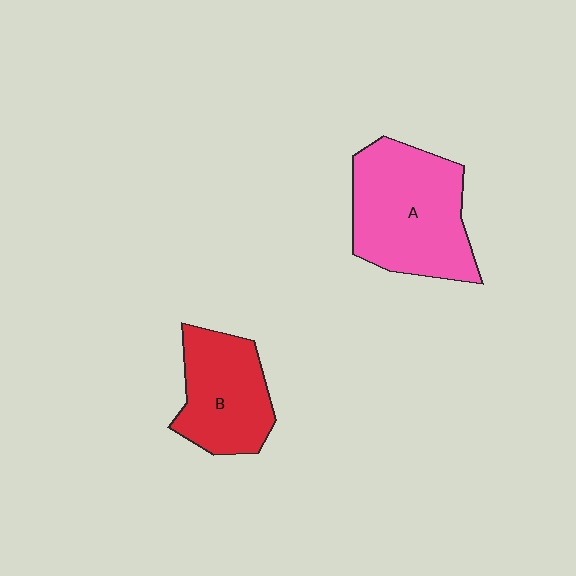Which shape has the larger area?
Shape A (pink).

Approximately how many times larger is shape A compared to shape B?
Approximately 1.4 times.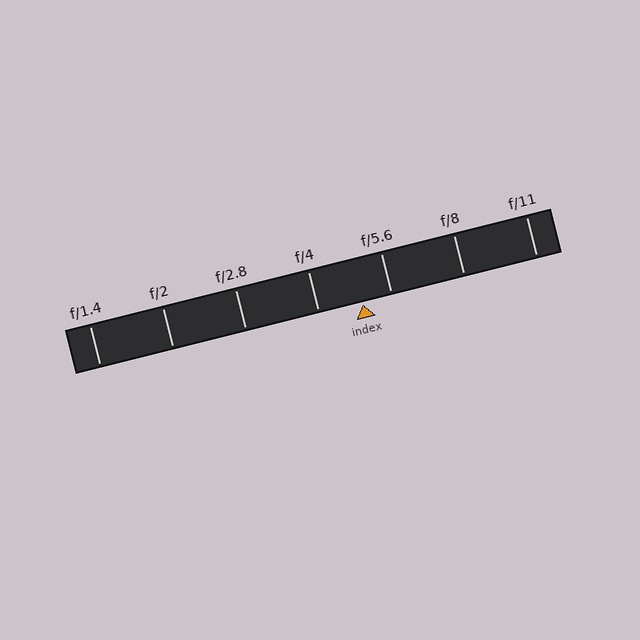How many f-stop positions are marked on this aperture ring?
There are 7 f-stop positions marked.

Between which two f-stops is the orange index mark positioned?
The index mark is between f/4 and f/5.6.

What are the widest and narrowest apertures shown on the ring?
The widest aperture shown is f/1.4 and the narrowest is f/11.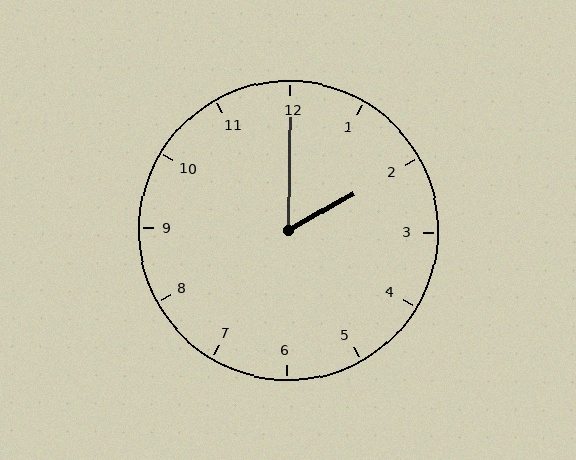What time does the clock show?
2:00.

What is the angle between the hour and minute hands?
Approximately 60 degrees.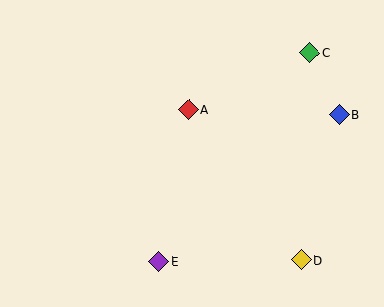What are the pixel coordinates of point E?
Point E is at (159, 261).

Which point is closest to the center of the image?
Point A at (189, 110) is closest to the center.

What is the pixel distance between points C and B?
The distance between C and B is 68 pixels.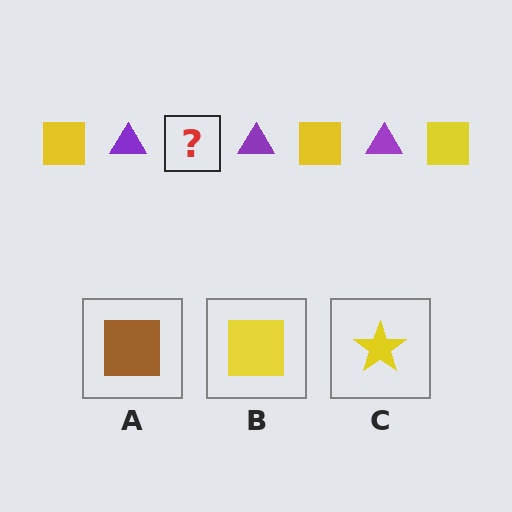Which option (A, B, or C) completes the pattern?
B.